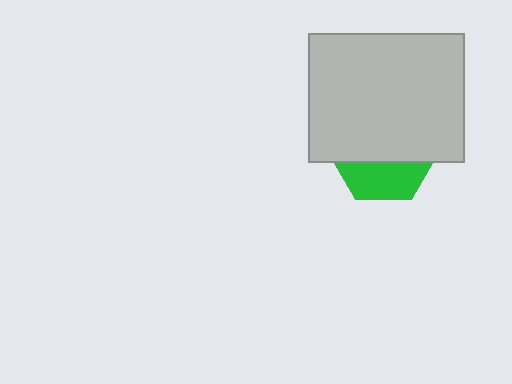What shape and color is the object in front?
The object in front is a light gray rectangle.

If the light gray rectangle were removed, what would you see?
You would see the complete green hexagon.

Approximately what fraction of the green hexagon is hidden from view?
Roughly 66% of the green hexagon is hidden behind the light gray rectangle.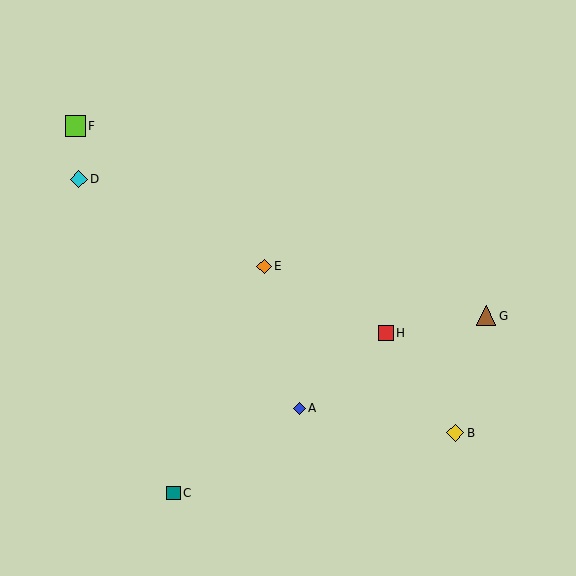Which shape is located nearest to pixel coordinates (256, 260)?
The orange diamond (labeled E) at (264, 266) is nearest to that location.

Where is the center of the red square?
The center of the red square is at (386, 333).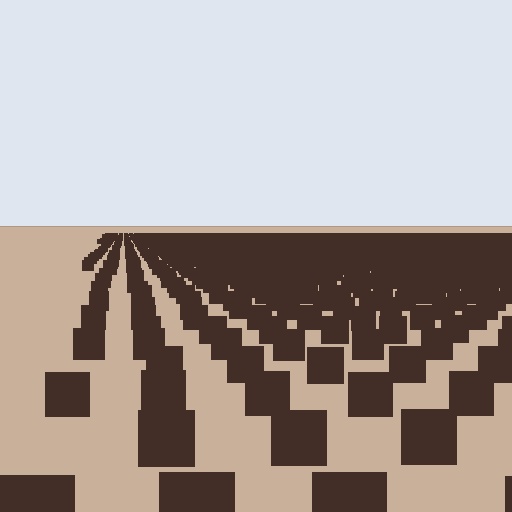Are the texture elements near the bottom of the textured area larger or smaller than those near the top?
Larger. Near the bottom, elements are closer to the viewer and appear at a bigger on-screen size.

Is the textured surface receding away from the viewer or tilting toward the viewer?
The surface is receding away from the viewer. Texture elements get smaller and denser toward the top.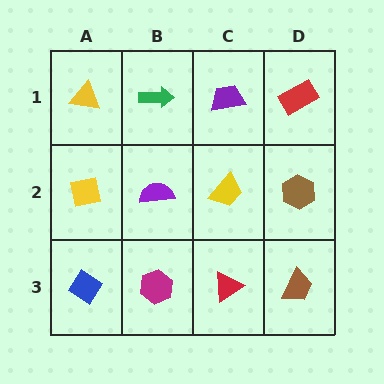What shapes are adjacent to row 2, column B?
A green arrow (row 1, column B), a magenta hexagon (row 3, column B), a yellow square (row 2, column A), a yellow trapezoid (row 2, column C).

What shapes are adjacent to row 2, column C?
A purple trapezoid (row 1, column C), a red triangle (row 3, column C), a purple semicircle (row 2, column B), a brown hexagon (row 2, column D).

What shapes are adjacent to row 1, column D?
A brown hexagon (row 2, column D), a purple trapezoid (row 1, column C).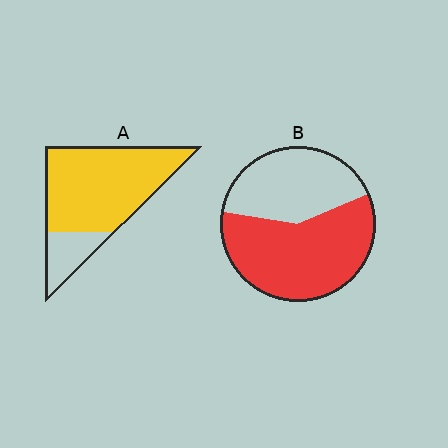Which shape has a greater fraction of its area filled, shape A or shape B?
Shape A.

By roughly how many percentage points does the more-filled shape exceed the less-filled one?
By roughly 20 percentage points (A over B).